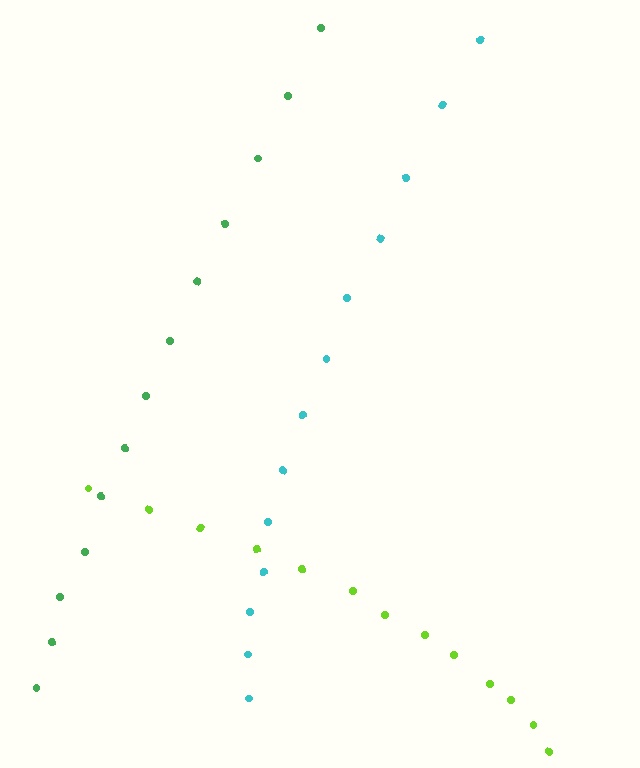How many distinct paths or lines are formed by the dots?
There are 3 distinct paths.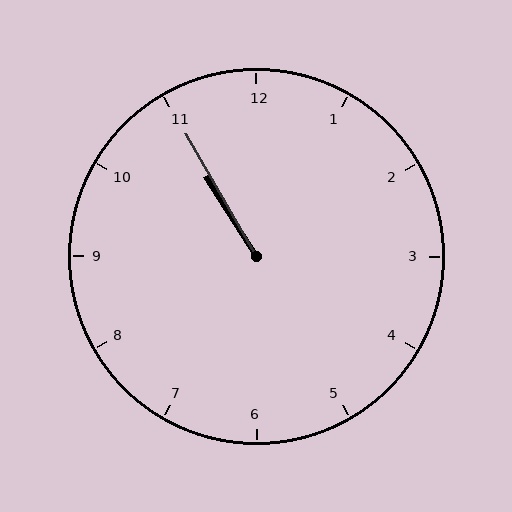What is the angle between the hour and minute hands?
Approximately 2 degrees.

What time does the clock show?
10:55.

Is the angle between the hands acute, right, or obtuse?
It is acute.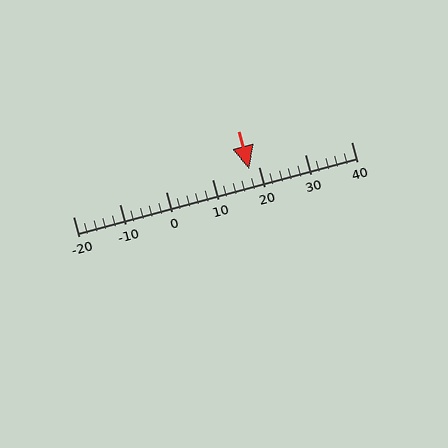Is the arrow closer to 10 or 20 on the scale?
The arrow is closer to 20.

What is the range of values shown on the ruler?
The ruler shows values from -20 to 40.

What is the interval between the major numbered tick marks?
The major tick marks are spaced 10 units apart.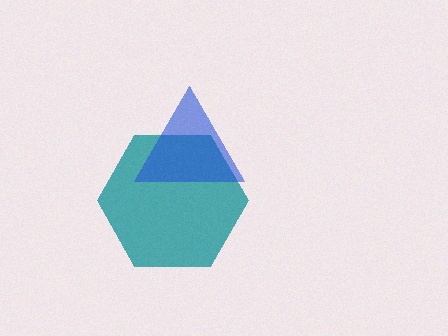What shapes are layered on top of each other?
The layered shapes are: a teal hexagon, a blue triangle.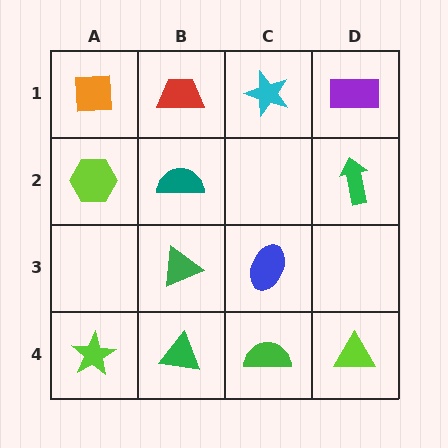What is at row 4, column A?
A lime star.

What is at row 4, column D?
A lime triangle.